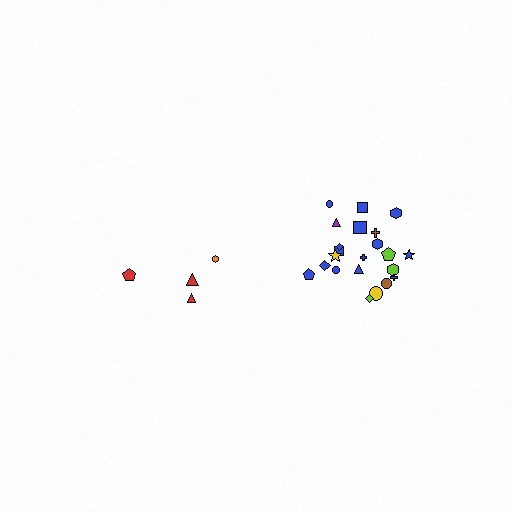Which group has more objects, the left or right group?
The right group.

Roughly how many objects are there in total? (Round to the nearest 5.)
Roughly 25 objects in total.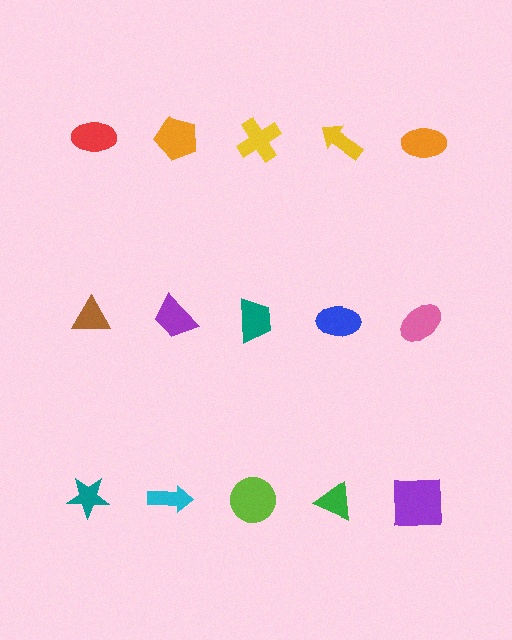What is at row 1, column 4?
A yellow arrow.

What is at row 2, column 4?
A blue ellipse.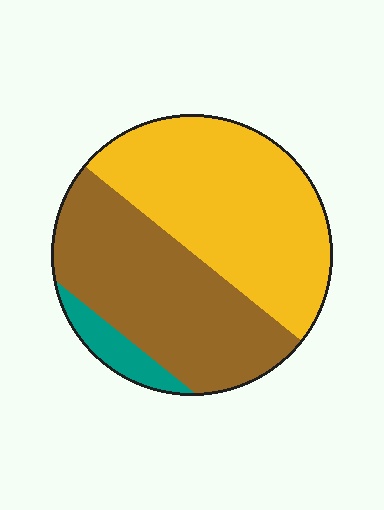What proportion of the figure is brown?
Brown takes up about two fifths (2/5) of the figure.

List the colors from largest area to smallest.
From largest to smallest: yellow, brown, teal.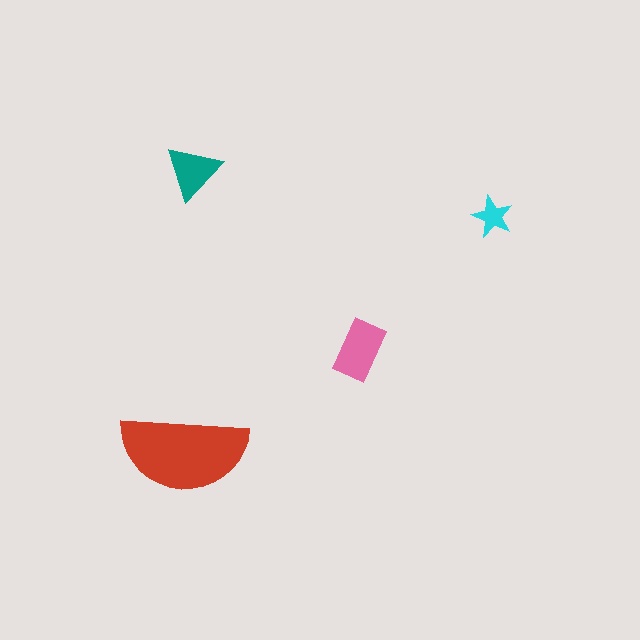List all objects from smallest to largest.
The cyan star, the teal triangle, the pink rectangle, the red semicircle.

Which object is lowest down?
The red semicircle is bottommost.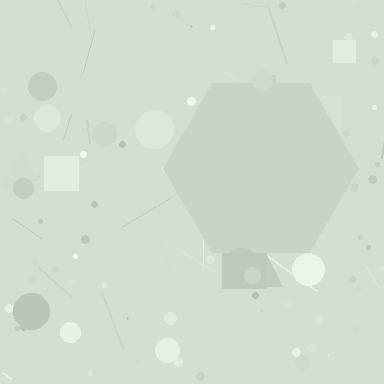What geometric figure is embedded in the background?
A hexagon is embedded in the background.